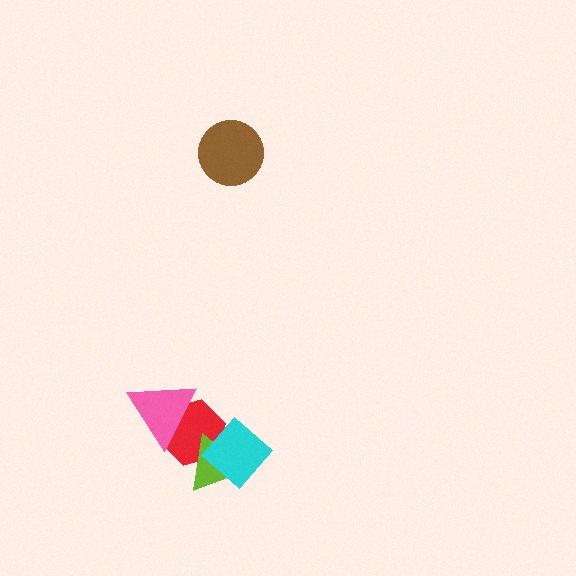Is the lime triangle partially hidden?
Yes, it is partially covered by another shape.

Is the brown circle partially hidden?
No, no other shape covers it.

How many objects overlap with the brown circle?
0 objects overlap with the brown circle.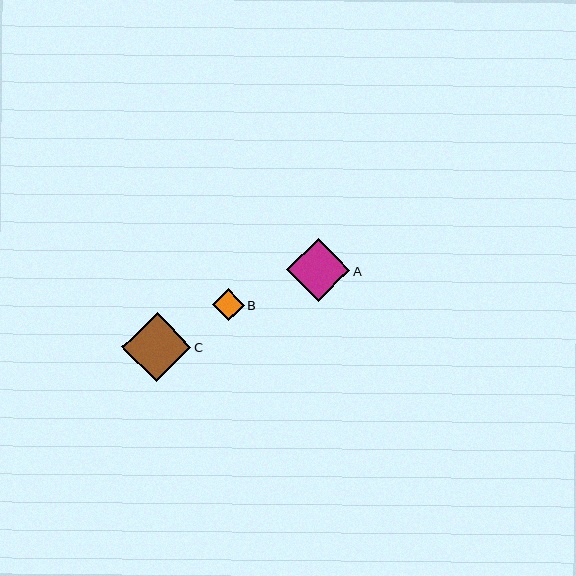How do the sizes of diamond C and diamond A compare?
Diamond C and diamond A are approximately the same size.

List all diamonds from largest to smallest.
From largest to smallest: C, A, B.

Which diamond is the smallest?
Diamond B is the smallest with a size of approximately 32 pixels.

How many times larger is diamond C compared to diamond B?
Diamond C is approximately 2.2 times the size of diamond B.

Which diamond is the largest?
Diamond C is the largest with a size of approximately 69 pixels.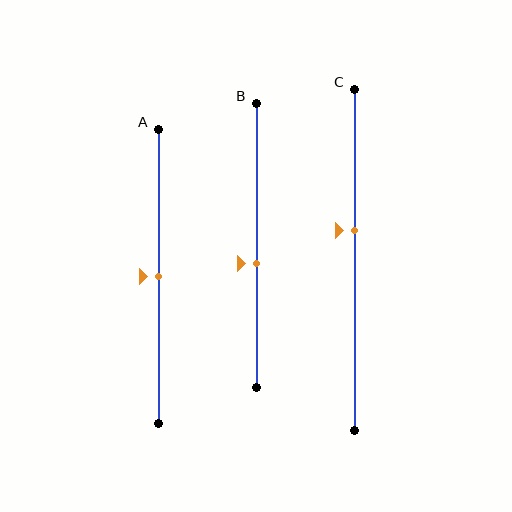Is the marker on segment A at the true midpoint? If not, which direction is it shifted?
Yes, the marker on segment A is at the true midpoint.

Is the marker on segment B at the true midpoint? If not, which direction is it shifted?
No, the marker on segment B is shifted downward by about 6% of the segment length.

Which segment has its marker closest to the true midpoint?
Segment A has its marker closest to the true midpoint.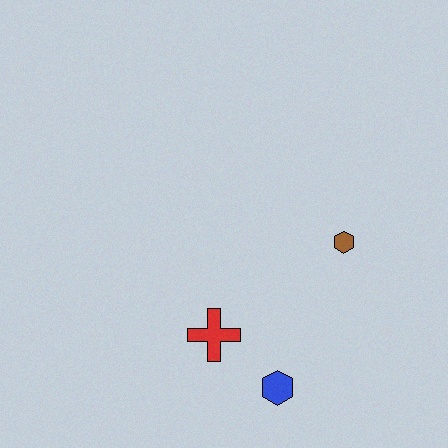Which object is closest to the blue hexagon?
The red cross is closest to the blue hexagon.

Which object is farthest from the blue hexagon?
The brown hexagon is farthest from the blue hexagon.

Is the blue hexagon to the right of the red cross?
Yes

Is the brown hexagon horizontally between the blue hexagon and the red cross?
No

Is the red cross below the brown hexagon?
Yes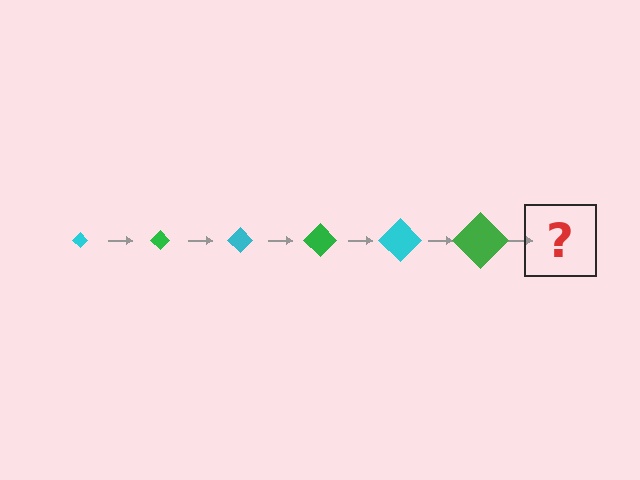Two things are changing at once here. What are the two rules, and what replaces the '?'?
The two rules are that the diamond grows larger each step and the color cycles through cyan and green. The '?' should be a cyan diamond, larger than the previous one.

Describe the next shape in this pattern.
It should be a cyan diamond, larger than the previous one.